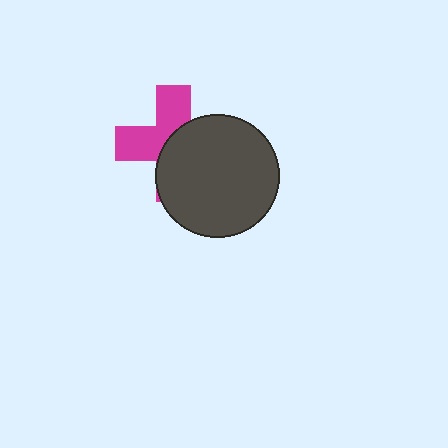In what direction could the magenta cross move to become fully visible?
The magenta cross could move toward the upper-left. That would shift it out from behind the dark gray circle entirely.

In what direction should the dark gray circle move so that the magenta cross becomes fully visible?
The dark gray circle should move toward the lower-right. That is the shortest direction to clear the overlap and leave the magenta cross fully visible.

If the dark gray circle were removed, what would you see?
You would see the complete magenta cross.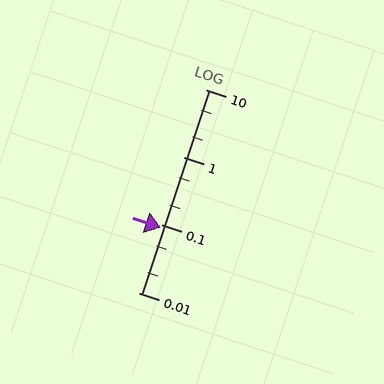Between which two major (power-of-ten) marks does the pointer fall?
The pointer is between 0.01 and 0.1.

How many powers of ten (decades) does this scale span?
The scale spans 3 decades, from 0.01 to 10.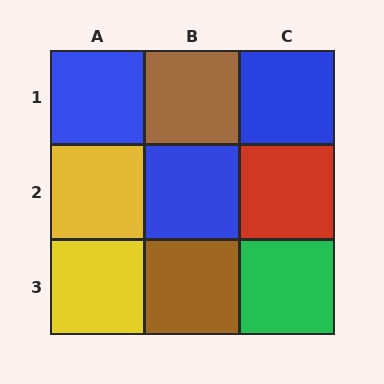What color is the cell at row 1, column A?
Blue.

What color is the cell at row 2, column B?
Blue.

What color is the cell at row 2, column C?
Red.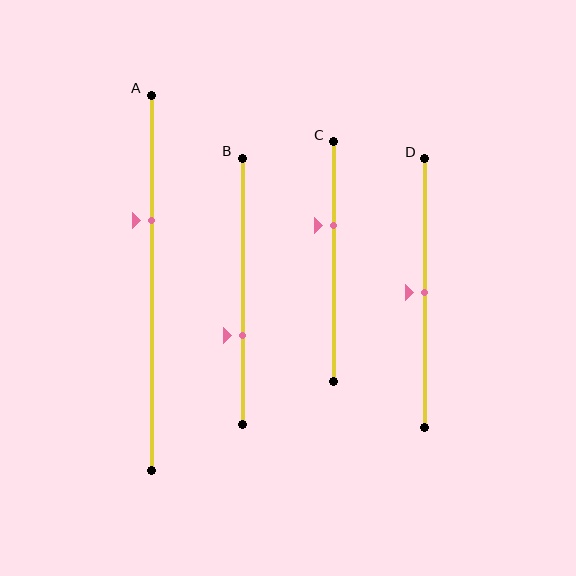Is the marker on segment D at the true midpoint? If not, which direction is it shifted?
Yes, the marker on segment D is at the true midpoint.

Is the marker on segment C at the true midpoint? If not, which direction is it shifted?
No, the marker on segment C is shifted upward by about 15% of the segment length.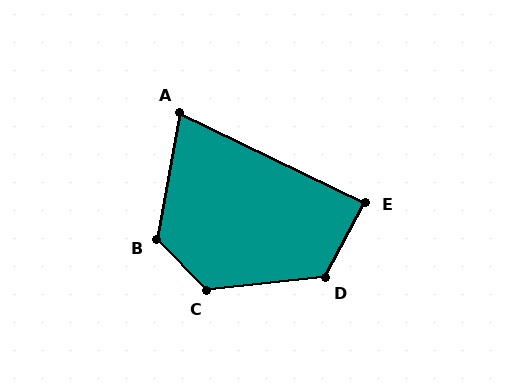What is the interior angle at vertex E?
Approximately 88 degrees (approximately right).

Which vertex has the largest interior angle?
C, at approximately 128 degrees.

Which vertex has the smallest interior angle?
A, at approximately 75 degrees.